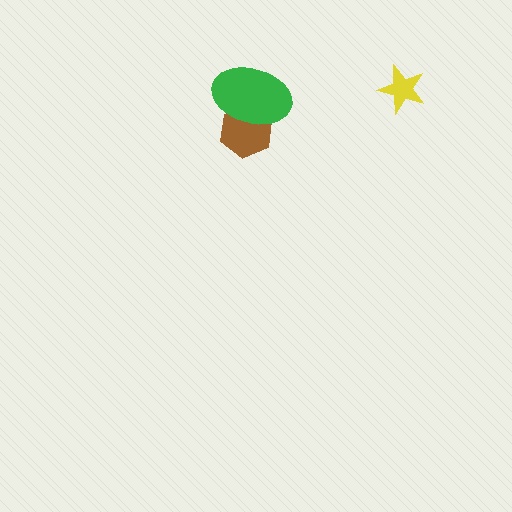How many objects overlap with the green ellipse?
1 object overlaps with the green ellipse.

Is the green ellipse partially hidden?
No, no other shape covers it.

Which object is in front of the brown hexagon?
The green ellipse is in front of the brown hexagon.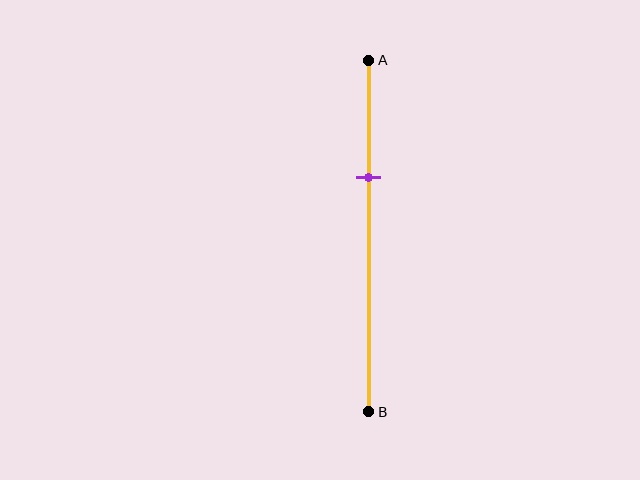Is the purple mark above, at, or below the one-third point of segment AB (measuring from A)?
The purple mark is approximately at the one-third point of segment AB.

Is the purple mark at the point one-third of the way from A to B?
Yes, the mark is approximately at the one-third point.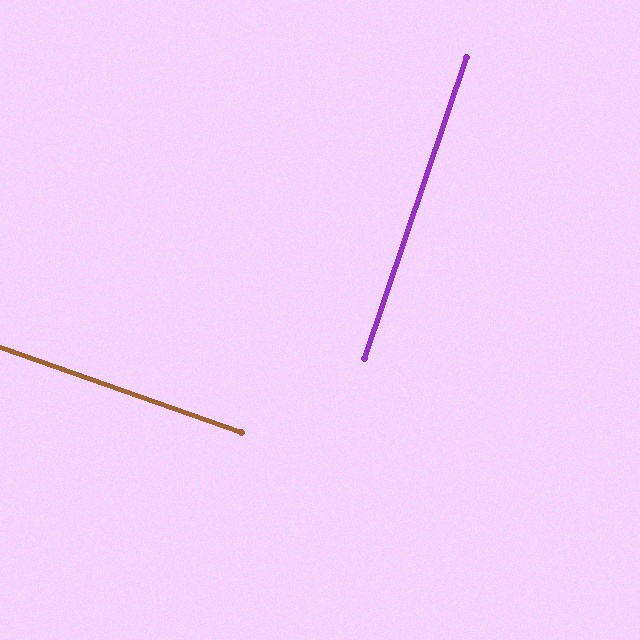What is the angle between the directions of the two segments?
Approximately 89 degrees.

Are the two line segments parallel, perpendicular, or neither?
Perpendicular — they meet at approximately 89°.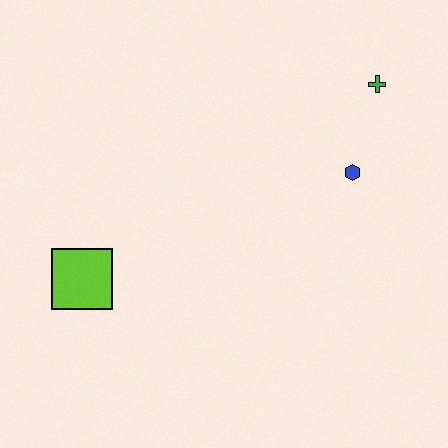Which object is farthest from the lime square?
The green cross is farthest from the lime square.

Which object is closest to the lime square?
The blue hexagon is closest to the lime square.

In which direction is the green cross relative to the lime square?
The green cross is to the right of the lime square.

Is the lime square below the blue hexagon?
Yes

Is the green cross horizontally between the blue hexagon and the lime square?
No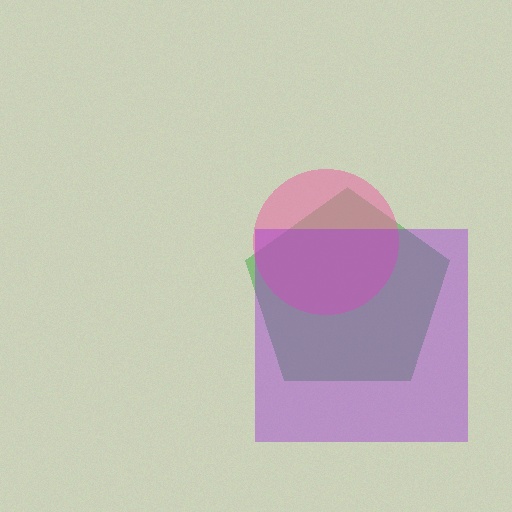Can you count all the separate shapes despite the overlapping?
Yes, there are 3 separate shapes.